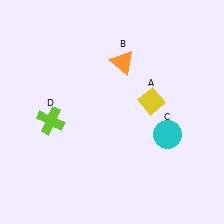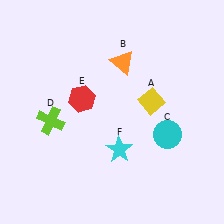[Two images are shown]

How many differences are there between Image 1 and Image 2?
There are 2 differences between the two images.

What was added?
A red hexagon (E), a cyan star (F) were added in Image 2.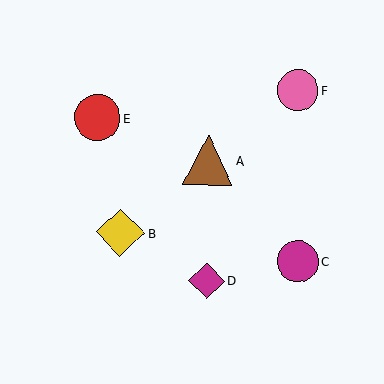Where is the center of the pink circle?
The center of the pink circle is at (298, 90).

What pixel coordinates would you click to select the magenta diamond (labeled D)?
Click at (207, 281) to select the magenta diamond D.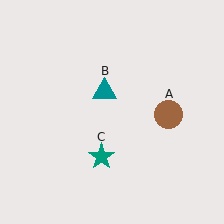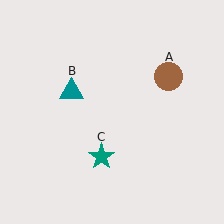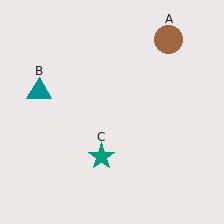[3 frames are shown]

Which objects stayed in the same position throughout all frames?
Teal star (object C) remained stationary.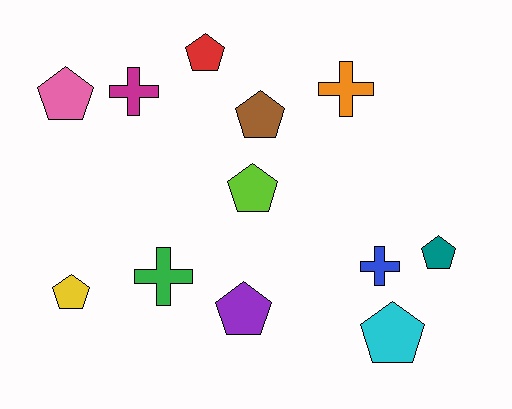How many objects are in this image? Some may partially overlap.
There are 12 objects.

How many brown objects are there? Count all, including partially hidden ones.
There is 1 brown object.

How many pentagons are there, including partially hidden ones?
There are 8 pentagons.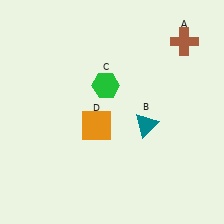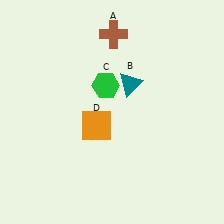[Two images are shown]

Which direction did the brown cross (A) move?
The brown cross (A) moved left.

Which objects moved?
The objects that moved are: the brown cross (A), the teal triangle (B).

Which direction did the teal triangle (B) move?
The teal triangle (B) moved up.